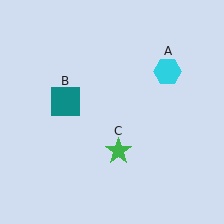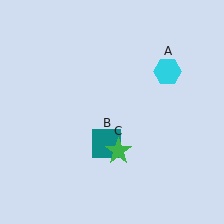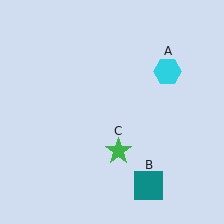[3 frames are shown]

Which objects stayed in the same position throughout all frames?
Cyan hexagon (object A) and green star (object C) remained stationary.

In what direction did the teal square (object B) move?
The teal square (object B) moved down and to the right.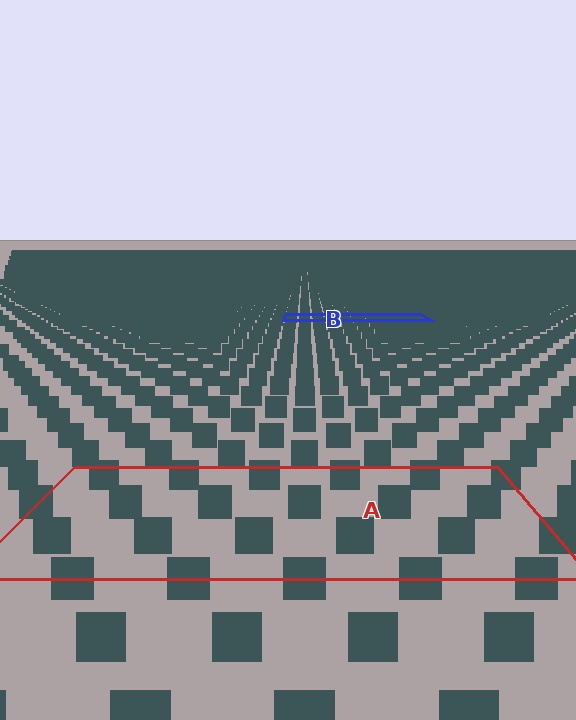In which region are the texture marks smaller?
The texture marks are smaller in region B, because it is farther away.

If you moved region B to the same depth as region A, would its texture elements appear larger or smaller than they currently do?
They would appear larger. At a closer depth, the same texture elements are projected at a bigger on-screen size.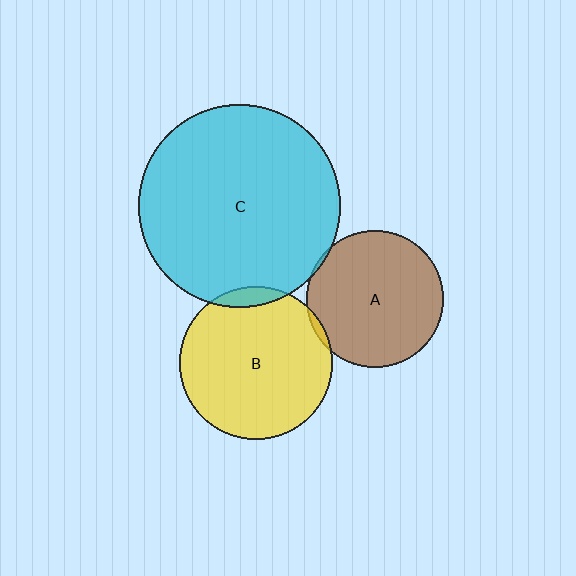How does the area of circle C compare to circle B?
Approximately 1.8 times.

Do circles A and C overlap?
Yes.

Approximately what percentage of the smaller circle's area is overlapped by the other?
Approximately 5%.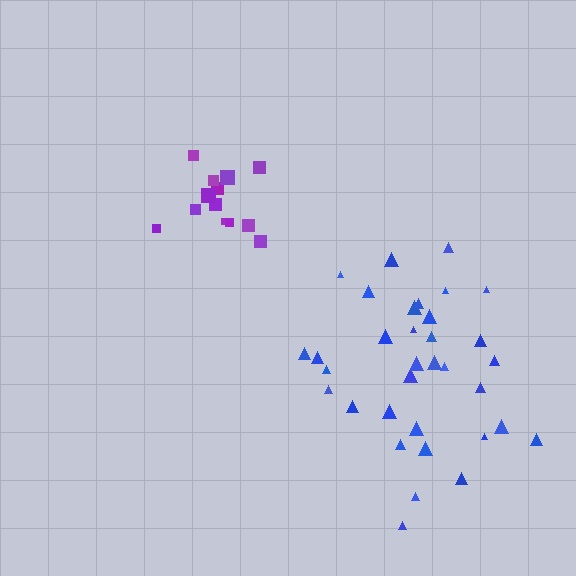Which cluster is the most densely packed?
Purple.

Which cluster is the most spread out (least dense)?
Blue.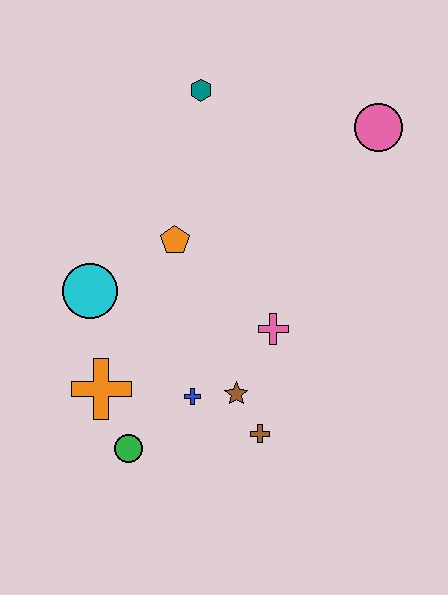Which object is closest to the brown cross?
The brown star is closest to the brown cross.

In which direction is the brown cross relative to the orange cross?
The brown cross is to the right of the orange cross.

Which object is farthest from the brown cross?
The teal hexagon is farthest from the brown cross.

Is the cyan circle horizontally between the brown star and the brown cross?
No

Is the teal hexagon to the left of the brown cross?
Yes